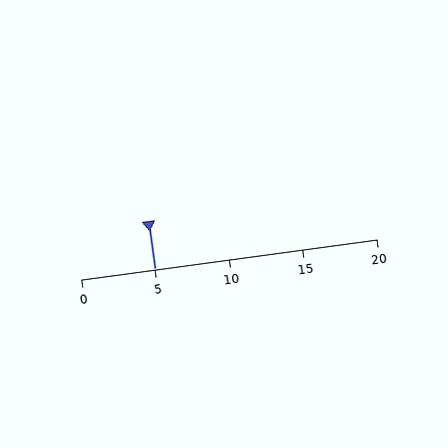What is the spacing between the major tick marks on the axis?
The major ticks are spaced 5 apart.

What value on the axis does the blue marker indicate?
The marker indicates approximately 5.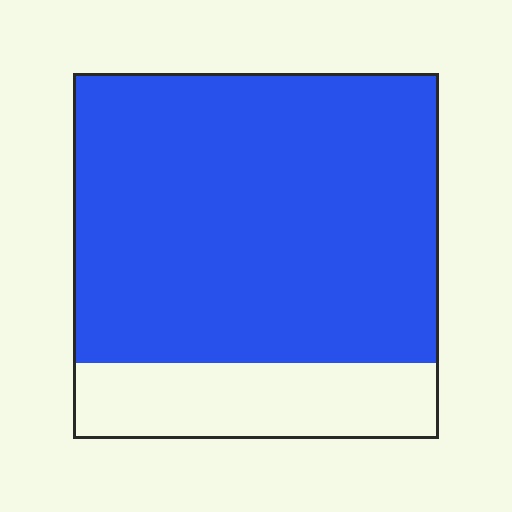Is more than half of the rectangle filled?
Yes.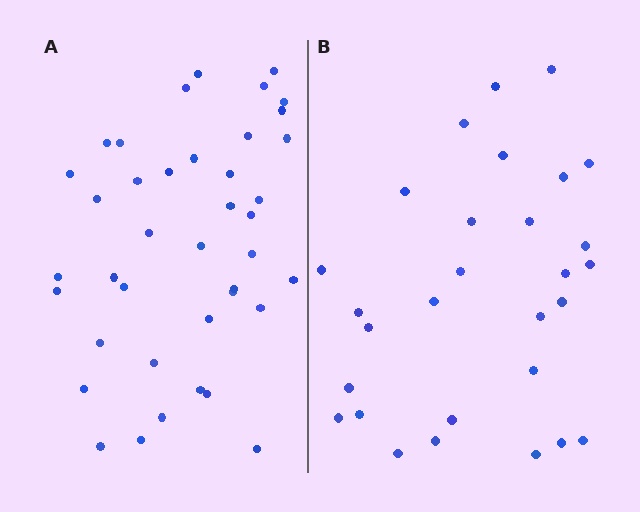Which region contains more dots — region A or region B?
Region A (the left region) has more dots.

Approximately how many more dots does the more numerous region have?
Region A has roughly 12 or so more dots than region B.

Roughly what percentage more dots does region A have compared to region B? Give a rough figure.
About 40% more.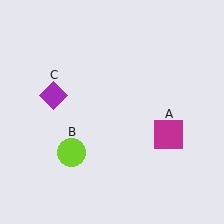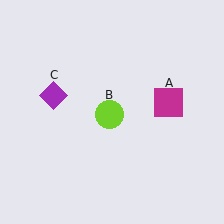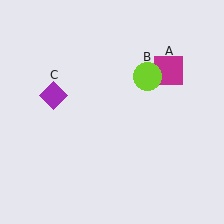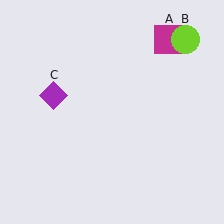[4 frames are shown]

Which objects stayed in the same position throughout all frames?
Purple diamond (object C) remained stationary.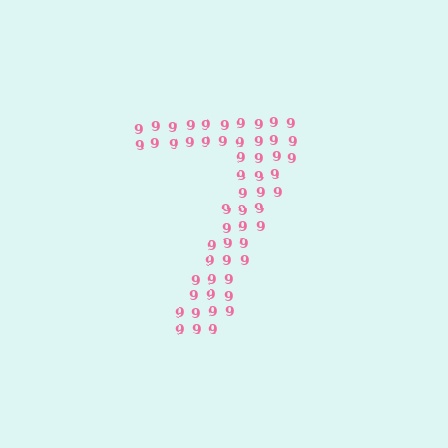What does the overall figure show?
The overall figure shows the digit 7.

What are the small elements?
The small elements are digit 9's.